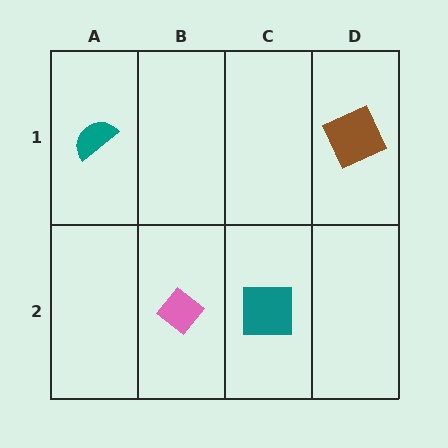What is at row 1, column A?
A teal semicircle.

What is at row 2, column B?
A pink diamond.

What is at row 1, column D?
A brown square.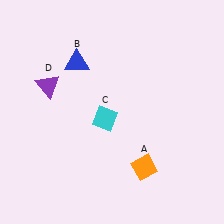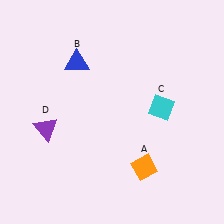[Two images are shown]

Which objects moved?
The objects that moved are: the cyan diamond (C), the purple triangle (D).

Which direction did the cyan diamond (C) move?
The cyan diamond (C) moved right.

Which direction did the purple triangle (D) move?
The purple triangle (D) moved down.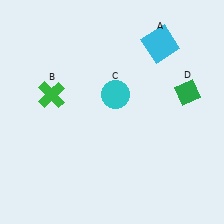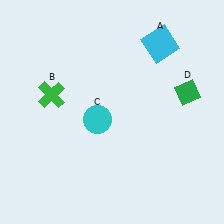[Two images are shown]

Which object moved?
The cyan circle (C) moved down.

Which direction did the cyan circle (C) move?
The cyan circle (C) moved down.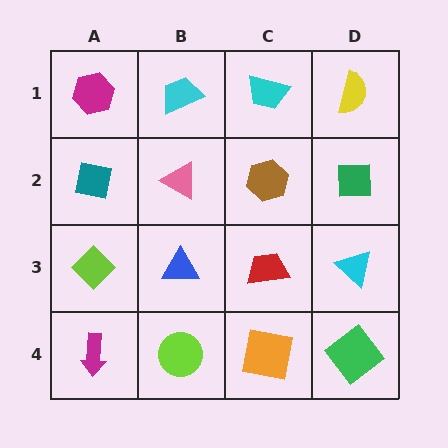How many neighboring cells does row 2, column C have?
4.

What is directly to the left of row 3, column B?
A lime diamond.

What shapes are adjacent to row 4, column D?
A cyan triangle (row 3, column D), an orange square (row 4, column C).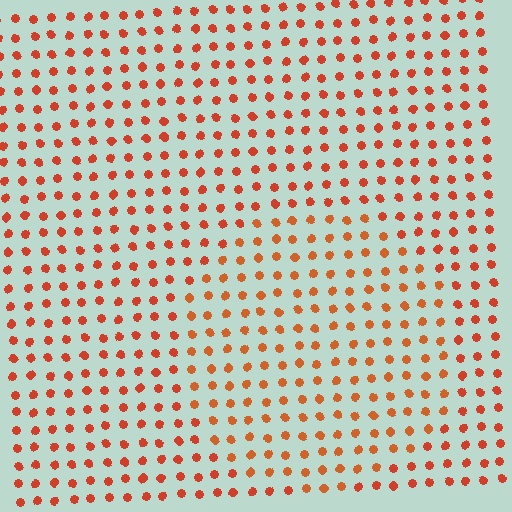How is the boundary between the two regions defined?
The boundary is defined purely by a slight shift in hue (about 13 degrees). Spacing, size, and orientation are identical on both sides.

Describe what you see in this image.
The image is filled with small red elements in a uniform arrangement. A circle-shaped region is visible where the elements are tinted to a slightly different hue, forming a subtle color boundary.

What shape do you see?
I see a circle.